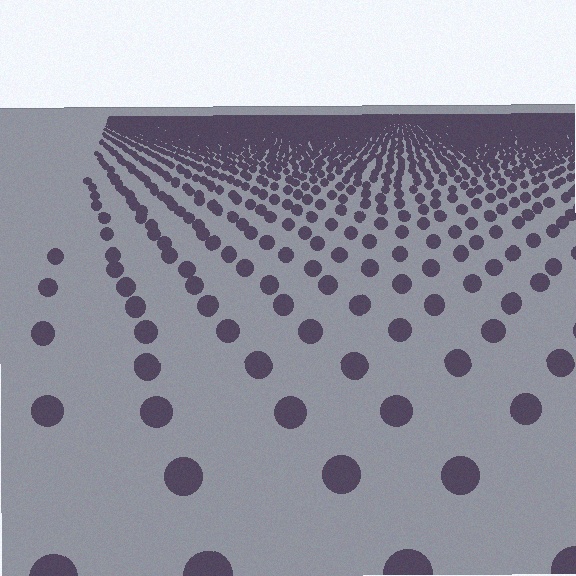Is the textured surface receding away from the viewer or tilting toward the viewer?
The surface is receding away from the viewer. Texture elements get smaller and denser toward the top.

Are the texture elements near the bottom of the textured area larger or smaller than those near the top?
Larger. Near the bottom, elements are closer to the viewer and appear at a bigger on-screen size.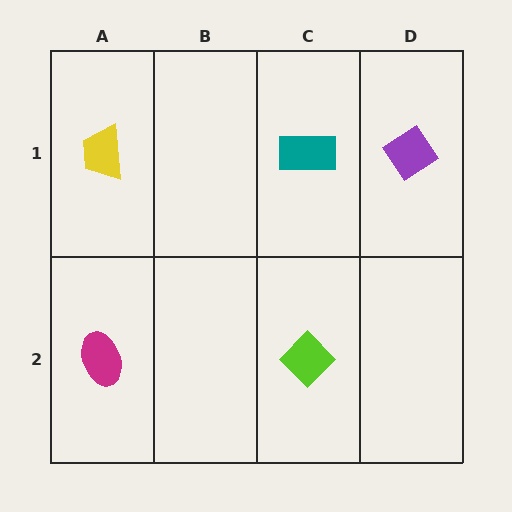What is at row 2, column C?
A lime diamond.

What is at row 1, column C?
A teal rectangle.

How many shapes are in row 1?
3 shapes.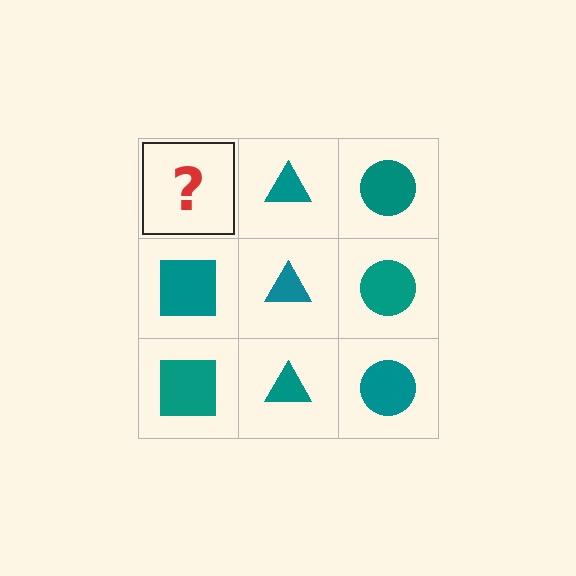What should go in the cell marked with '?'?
The missing cell should contain a teal square.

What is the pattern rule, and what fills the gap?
The rule is that each column has a consistent shape. The gap should be filled with a teal square.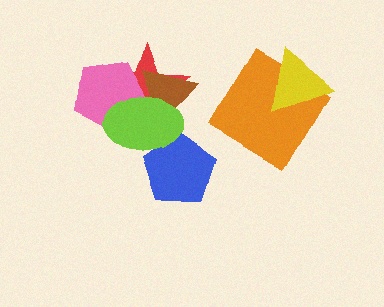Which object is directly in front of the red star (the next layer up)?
The brown triangle is directly in front of the red star.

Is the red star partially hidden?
Yes, it is partially covered by another shape.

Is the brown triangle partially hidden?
Yes, it is partially covered by another shape.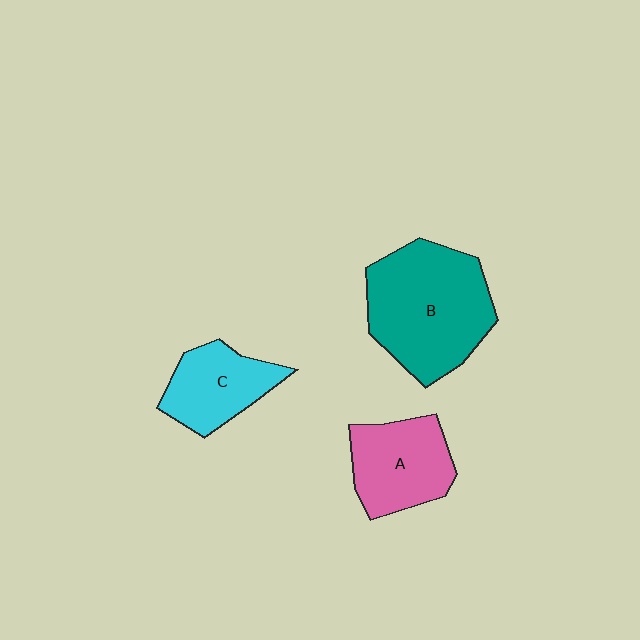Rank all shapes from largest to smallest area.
From largest to smallest: B (teal), A (pink), C (cyan).